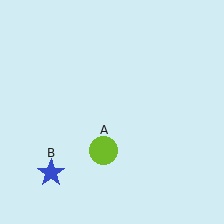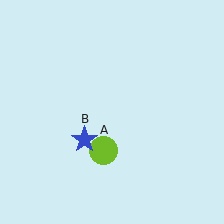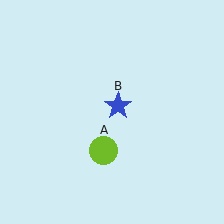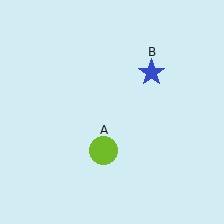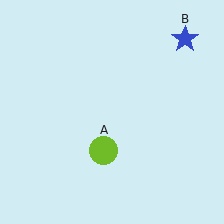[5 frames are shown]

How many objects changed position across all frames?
1 object changed position: blue star (object B).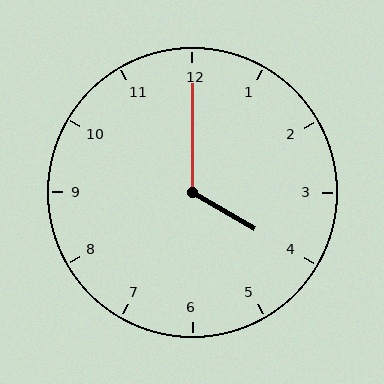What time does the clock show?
4:00.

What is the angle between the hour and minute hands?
Approximately 120 degrees.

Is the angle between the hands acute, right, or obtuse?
It is obtuse.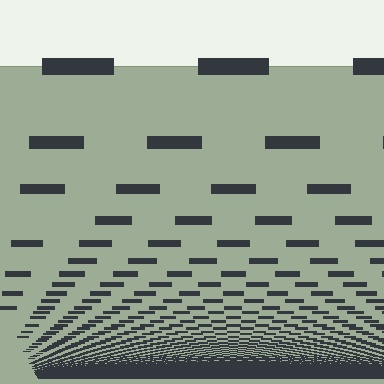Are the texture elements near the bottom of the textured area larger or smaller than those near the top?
Smaller. The gradient is inverted — elements near the bottom are smaller and denser.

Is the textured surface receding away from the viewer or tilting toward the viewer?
The surface appears to tilt toward the viewer. Texture elements get larger and sparser toward the top.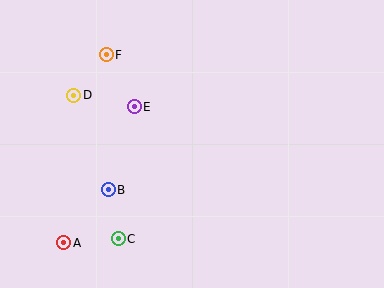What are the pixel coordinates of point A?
Point A is at (64, 243).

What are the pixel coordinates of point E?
Point E is at (134, 107).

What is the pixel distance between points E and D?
The distance between E and D is 61 pixels.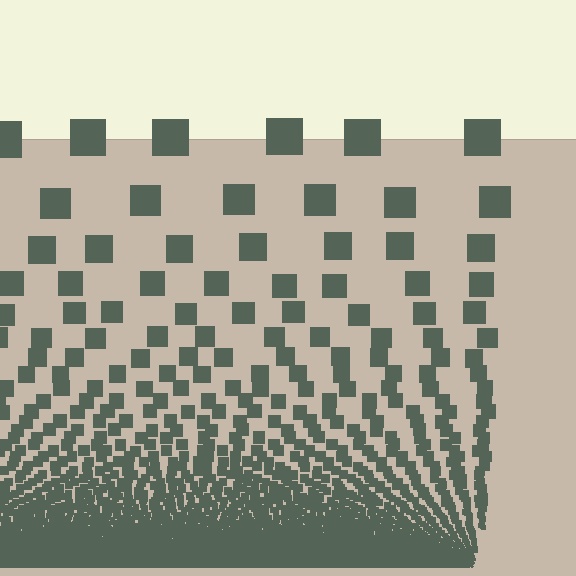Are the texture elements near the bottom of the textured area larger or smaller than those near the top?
Smaller. The gradient is inverted — elements near the bottom are smaller and denser.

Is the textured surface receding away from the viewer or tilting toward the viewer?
The surface appears to tilt toward the viewer. Texture elements get larger and sparser toward the top.